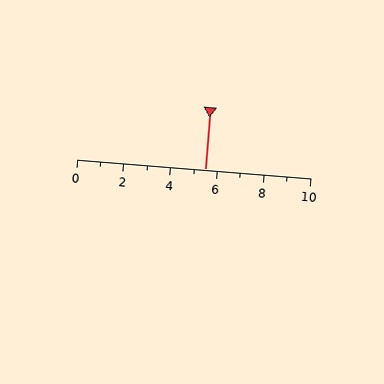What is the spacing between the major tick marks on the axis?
The major ticks are spaced 2 apart.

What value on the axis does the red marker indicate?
The marker indicates approximately 5.5.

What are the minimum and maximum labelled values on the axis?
The axis runs from 0 to 10.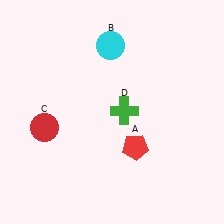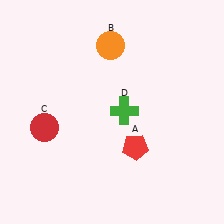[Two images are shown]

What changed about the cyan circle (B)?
In Image 1, B is cyan. In Image 2, it changed to orange.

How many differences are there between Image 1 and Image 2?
There is 1 difference between the two images.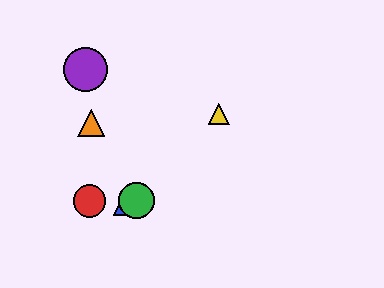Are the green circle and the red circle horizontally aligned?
Yes, both are at y≈201.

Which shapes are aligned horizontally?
The red circle, the blue triangle, the green circle are aligned horizontally.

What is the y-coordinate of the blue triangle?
The blue triangle is at y≈201.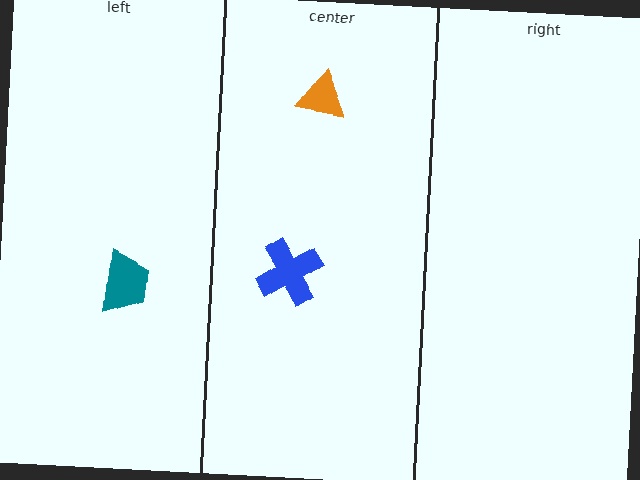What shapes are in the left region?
The teal trapezoid.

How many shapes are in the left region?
1.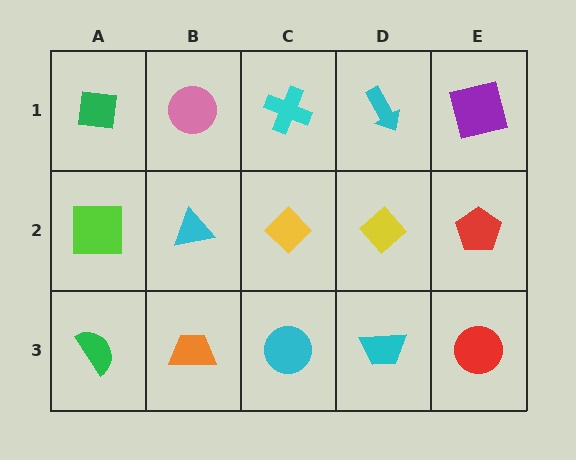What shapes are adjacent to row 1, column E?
A red pentagon (row 2, column E), a cyan arrow (row 1, column D).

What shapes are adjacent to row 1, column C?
A yellow diamond (row 2, column C), a pink circle (row 1, column B), a cyan arrow (row 1, column D).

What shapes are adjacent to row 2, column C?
A cyan cross (row 1, column C), a cyan circle (row 3, column C), a cyan triangle (row 2, column B), a yellow diamond (row 2, column D).